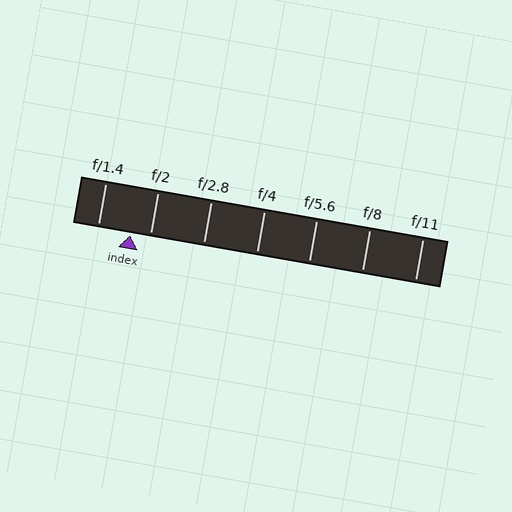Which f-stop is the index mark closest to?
The index mark is closest to f/2.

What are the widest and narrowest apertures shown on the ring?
The widest aperture shown is f/1.4 and the narrowest is f/11.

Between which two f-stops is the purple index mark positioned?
The index mark is between f/1.4 and f/2.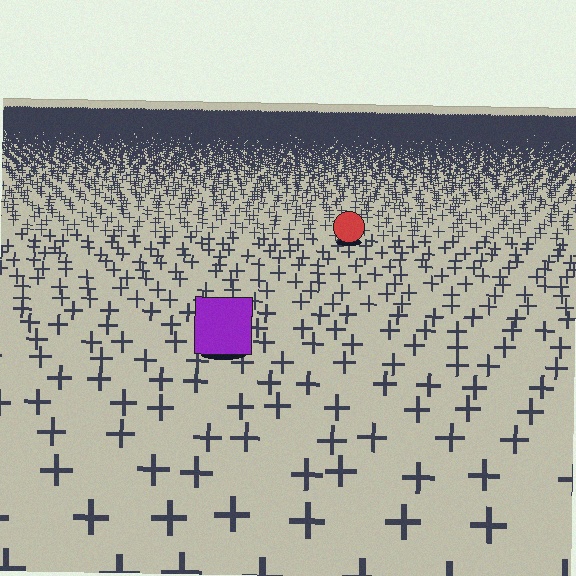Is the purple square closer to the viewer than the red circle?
Yes. The purple square is closer — you can tell from the texture gradient: the ground texture is coarser near it.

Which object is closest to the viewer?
The purple square is closest. The texture marks near it are larger and more spread out.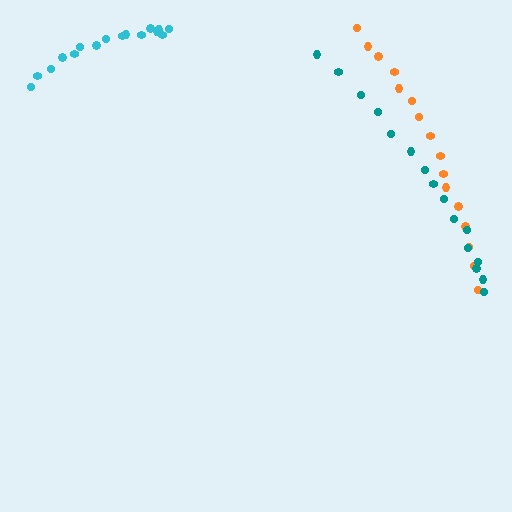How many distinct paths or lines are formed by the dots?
There are 3 distinct paths.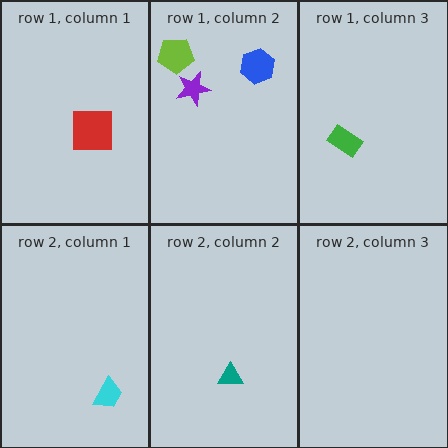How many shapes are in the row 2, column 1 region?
1.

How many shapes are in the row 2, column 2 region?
1.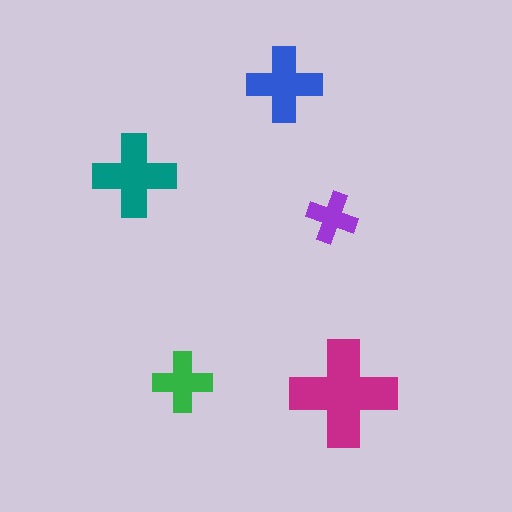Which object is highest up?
The blue cross is topmost.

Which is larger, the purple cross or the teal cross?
The teal one.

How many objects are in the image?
There are 5 objects in the image.